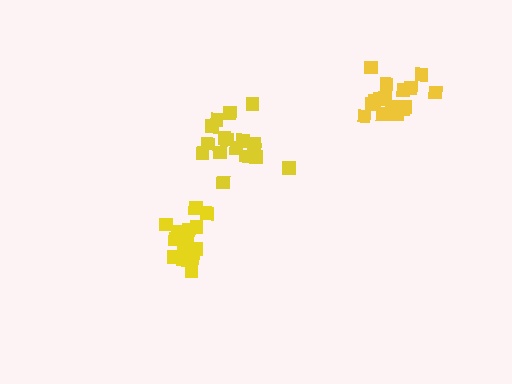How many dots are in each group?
Group 1: 19 dots, Group 2: 17 dots, Group 3: 19 dots (55 total).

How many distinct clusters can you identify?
There are 3 distinct clusters.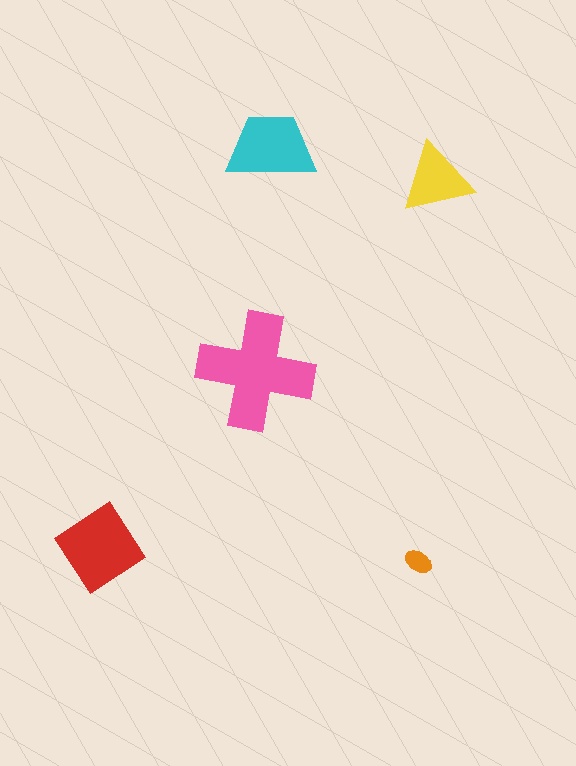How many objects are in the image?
There are 5 objects in the image.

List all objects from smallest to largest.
The orange ellipse, the yellow triangle, the cyan trapezoid, the red diamond, the pink cross.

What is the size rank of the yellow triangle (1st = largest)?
4th.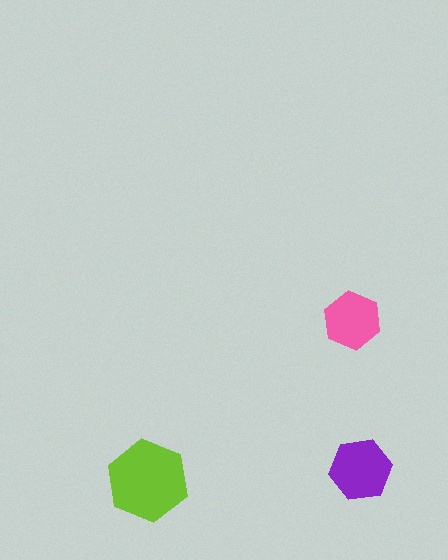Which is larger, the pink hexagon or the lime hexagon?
The lime one.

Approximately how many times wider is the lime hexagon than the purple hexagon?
About 1.5 times wider.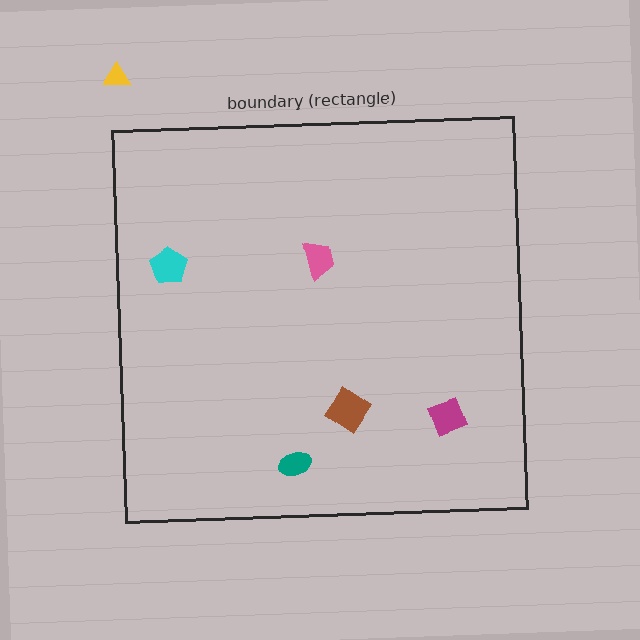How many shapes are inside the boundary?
5 inside, 1 outside.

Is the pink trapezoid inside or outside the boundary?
Inside.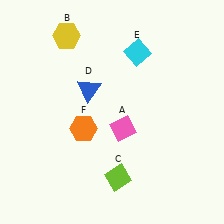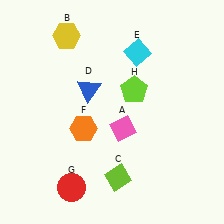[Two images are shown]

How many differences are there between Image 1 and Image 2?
There are 2 differences between the two images.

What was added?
A red circle (G), a lime pentagon (H) were added in Image 2.